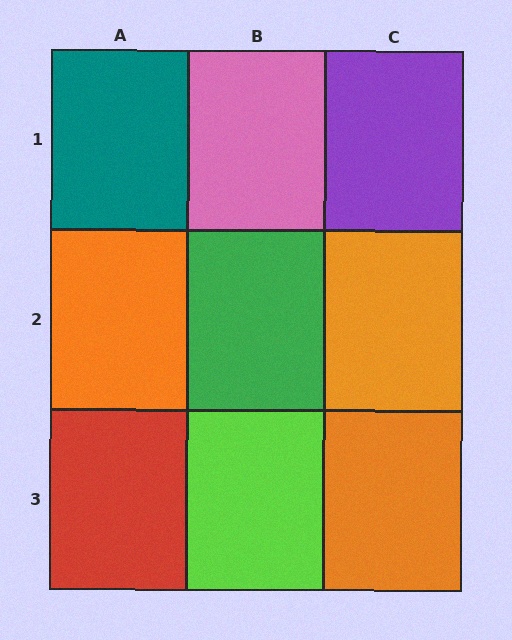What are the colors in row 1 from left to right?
Teal, pink, purple.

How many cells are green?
1 cell is green.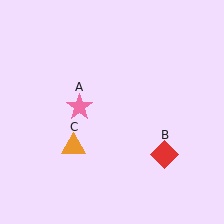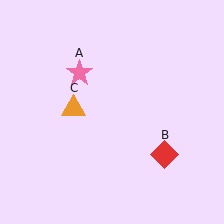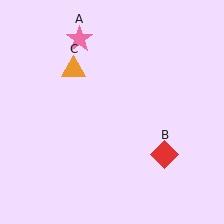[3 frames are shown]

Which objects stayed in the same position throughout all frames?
Red diamond (object B) remained stationary.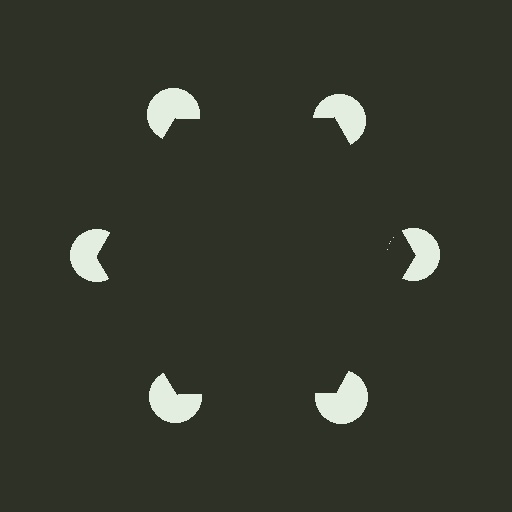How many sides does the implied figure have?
6 sides.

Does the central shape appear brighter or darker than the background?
It typically appears slightly darker than the background, even though no actual brightness change is drawn.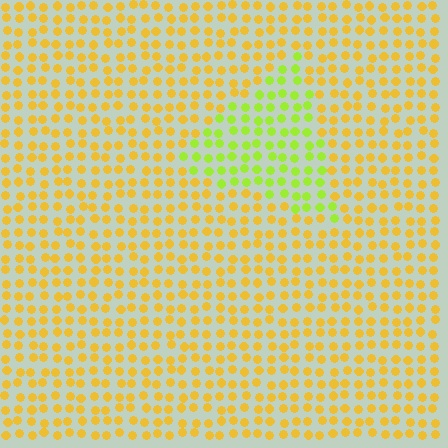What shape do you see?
I see a triangle.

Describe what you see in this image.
The image is filled with small yellow elements in a uniform arrangement. A triangle-shaped region is visible where the elements are tinted to a slightly different hue, forming a subtle color boundary.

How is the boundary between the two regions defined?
The boundary is defined purely by a slight shift in hue (about 42 degrees). Spacing, size, and orientation are identical on both sides.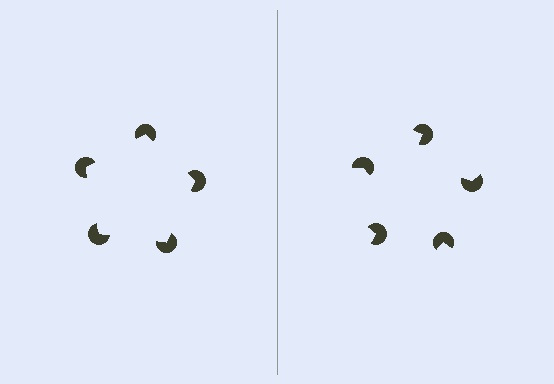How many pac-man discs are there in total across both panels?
10 — 5 on each side.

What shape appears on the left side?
An illusory pentagon.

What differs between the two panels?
The pac-man discs are positioned identically on both sides; only the wedge orientations differ. On the left they align to a pentagon; on the right they are misaligned.